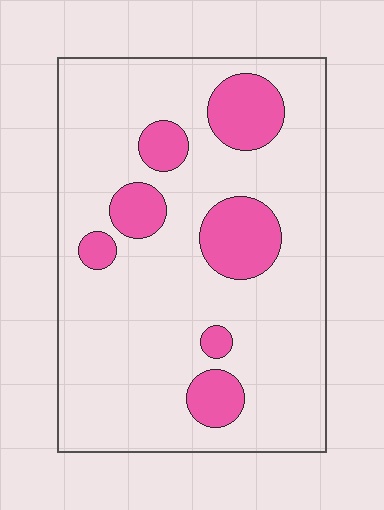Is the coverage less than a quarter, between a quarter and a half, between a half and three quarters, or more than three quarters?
Less than a quarter.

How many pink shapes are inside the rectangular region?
7.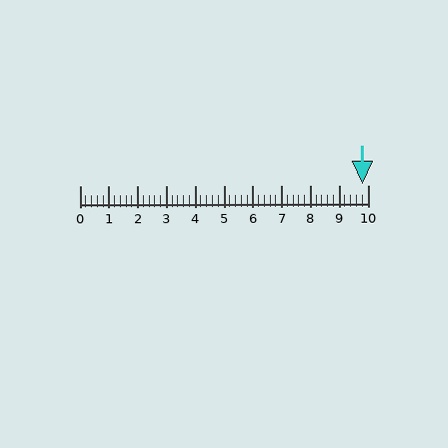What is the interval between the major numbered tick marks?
The major tick marks are spaced 1 units apart.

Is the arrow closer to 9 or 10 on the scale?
The arrow is closer to 10.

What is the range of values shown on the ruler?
The ruler shows values from 0 to 10.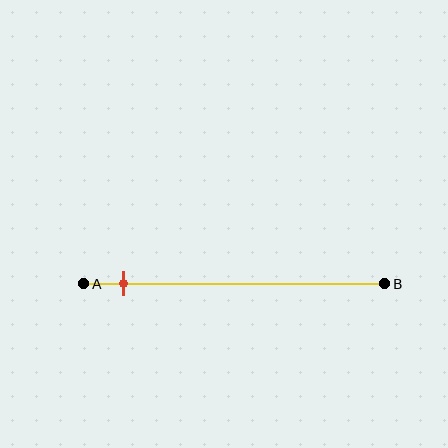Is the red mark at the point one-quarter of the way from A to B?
No, the mark is at about 15% from A, not at the 25% one-quarter point.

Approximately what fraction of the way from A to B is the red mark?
The red mark is approximately 15% of the way from A to B.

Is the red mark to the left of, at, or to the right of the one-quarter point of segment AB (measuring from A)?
The red mark is to the left of the one-quarter point of segment AB.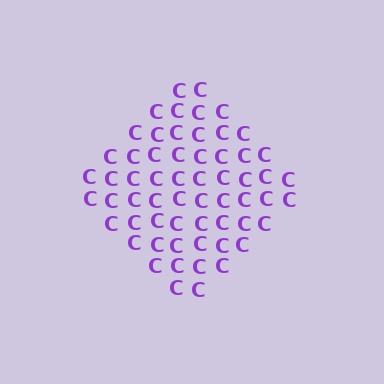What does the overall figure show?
The overall figure shows a diamond.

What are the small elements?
The small elements are letter C's.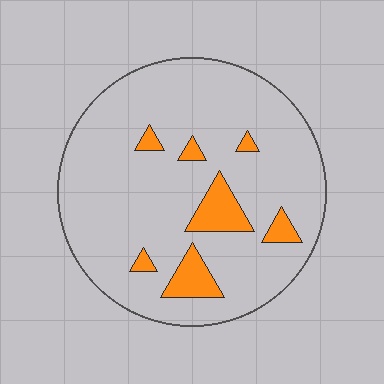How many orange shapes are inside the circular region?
7.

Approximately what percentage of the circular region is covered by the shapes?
Approximately 10%.